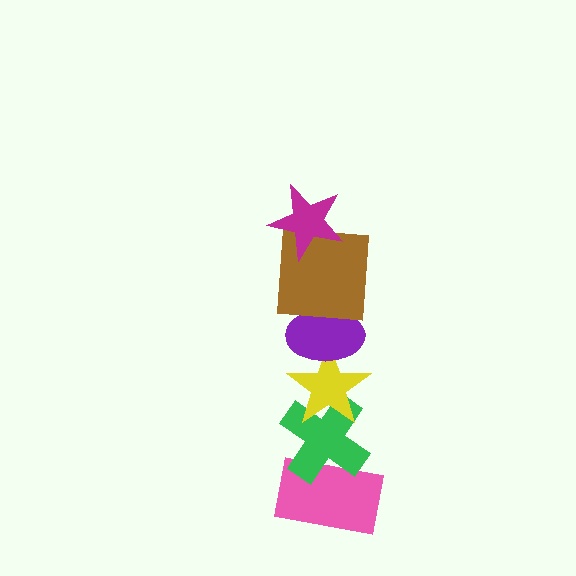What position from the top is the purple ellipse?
The purple ellipse is 3rd from the top.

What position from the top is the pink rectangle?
The pink rectangle is 6th from the top.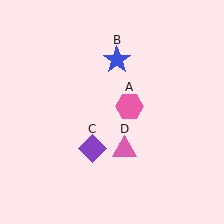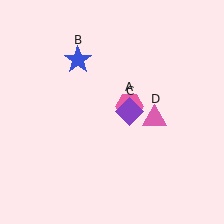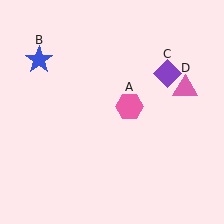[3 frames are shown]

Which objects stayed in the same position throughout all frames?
Pink hexagon (object A) remained stationary.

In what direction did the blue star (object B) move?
The blue star (object B) moved left.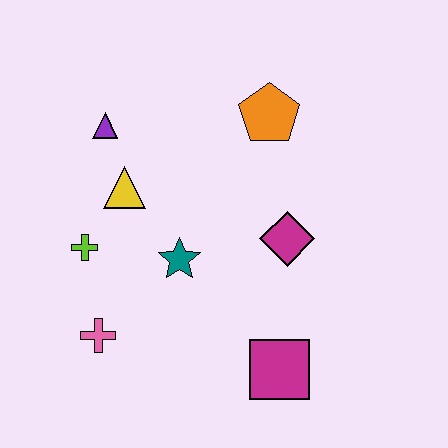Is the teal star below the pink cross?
No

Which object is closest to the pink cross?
The lime cross is closest to the pink cross.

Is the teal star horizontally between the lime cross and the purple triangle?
No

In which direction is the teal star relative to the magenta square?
The teal star is above the magenta square.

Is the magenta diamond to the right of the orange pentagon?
Yes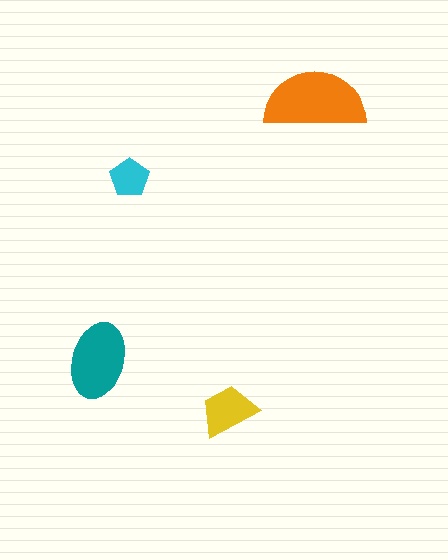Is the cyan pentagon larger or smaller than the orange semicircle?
Smaller.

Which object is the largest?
The orange semicircle.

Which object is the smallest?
The cyan pentagon.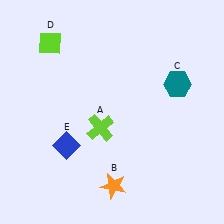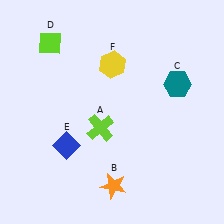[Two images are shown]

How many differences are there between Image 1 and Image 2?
There is 1 difference between the two images.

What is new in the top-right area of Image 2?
A yellow hexagon (F) was added in the top-right area of Image 2.